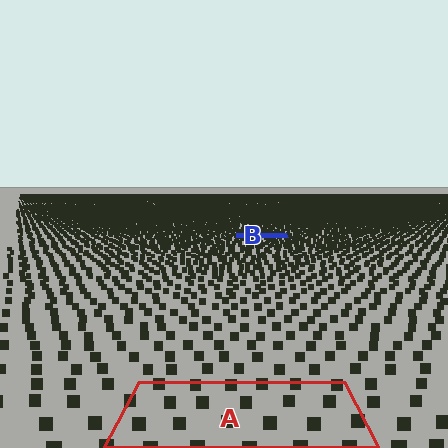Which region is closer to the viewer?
Region A is closer. The texture elements there are larger and more spread out.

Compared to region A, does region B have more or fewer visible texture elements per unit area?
Region B has more texture elements per unit area — they are packed more densely because it is farther away.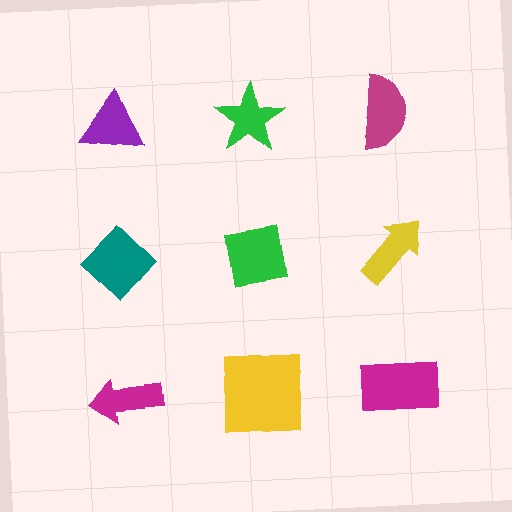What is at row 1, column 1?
A purple triangle.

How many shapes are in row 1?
3 shapes.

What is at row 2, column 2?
A green square.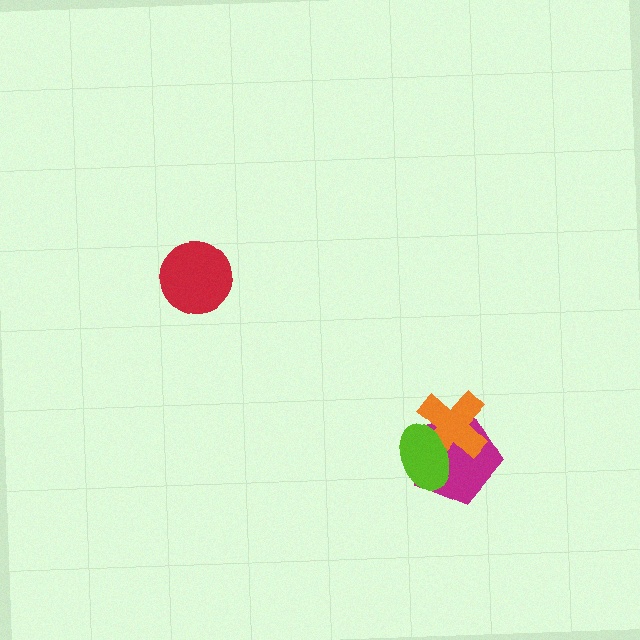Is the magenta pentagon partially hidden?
Yes, it is partially covered by another shape.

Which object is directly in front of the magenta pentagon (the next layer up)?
The orange cross is directly in front of the magenta pentagon.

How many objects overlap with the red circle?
0 objects overlap with the red circle.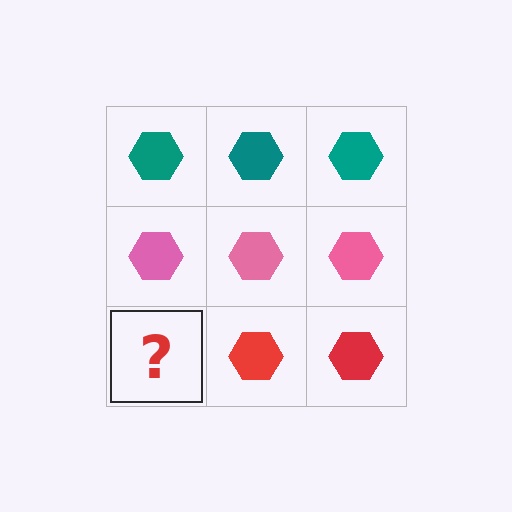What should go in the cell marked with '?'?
The missing cell should contain a red hexagon.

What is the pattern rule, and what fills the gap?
The rule is that each row has a consistent color. The gap should be filled with a red hexagon.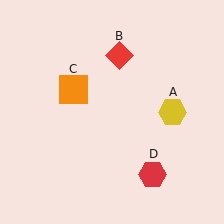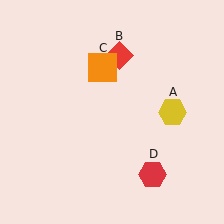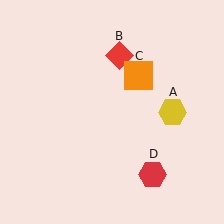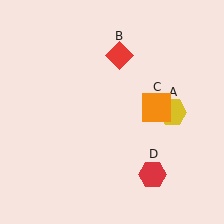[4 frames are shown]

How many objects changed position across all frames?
1 object changed position: orange square (object C).